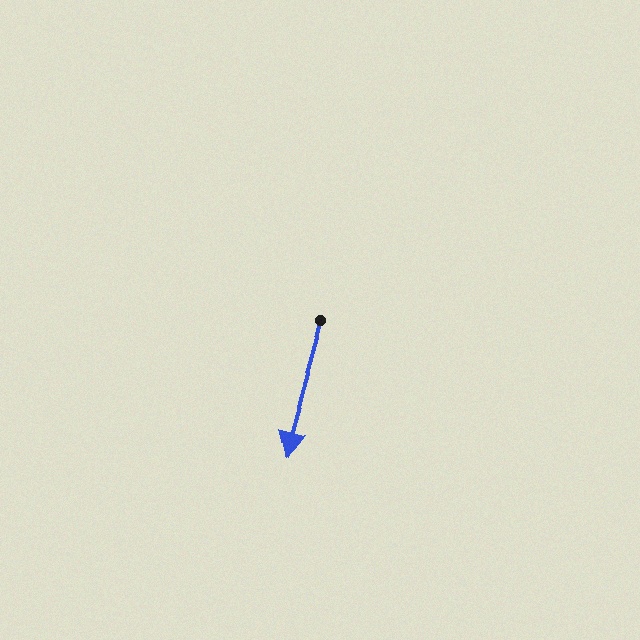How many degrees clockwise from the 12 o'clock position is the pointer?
Approximately 195 degrees.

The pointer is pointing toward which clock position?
Roughly 7 o'clock.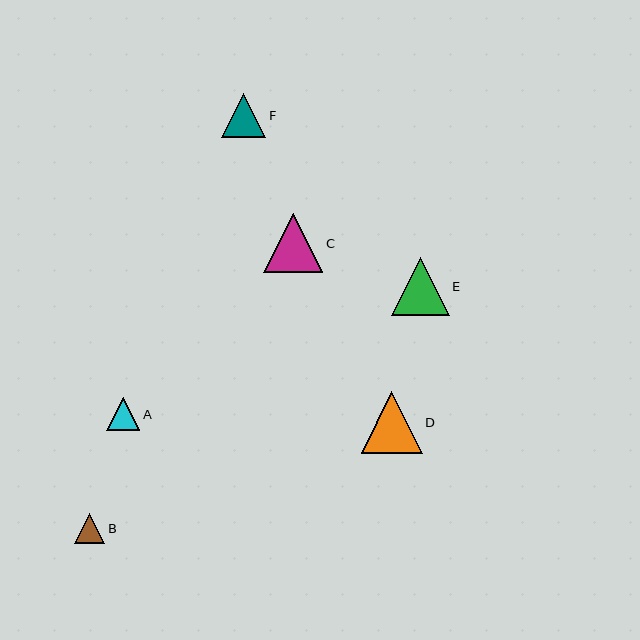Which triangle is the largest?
Triangle D is the largest with a size of approximately 61 pixels.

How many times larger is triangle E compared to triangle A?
Triangle E is approximately 1.8 times the size of triangle A.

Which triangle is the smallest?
Triangle B is the smallest with a size of approximately 30 pixels.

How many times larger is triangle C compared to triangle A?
Triangle C is approximately 1.8 times the size of triangle A.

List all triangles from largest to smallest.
From largest to smallest: D, C, E, F, A, B.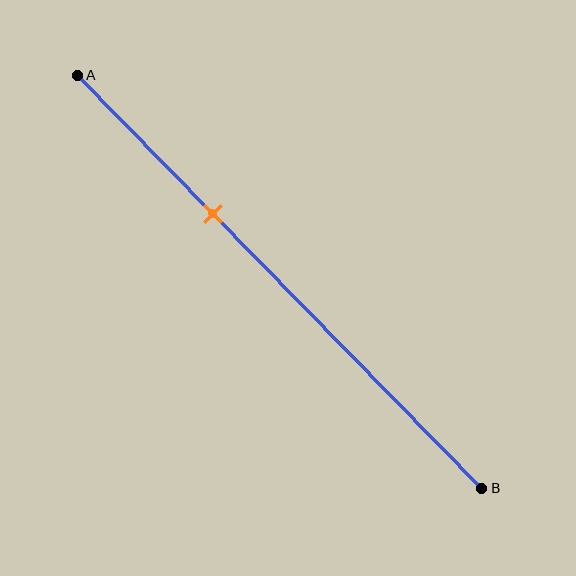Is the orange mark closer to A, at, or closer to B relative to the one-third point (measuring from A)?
The orange mark is approximately at the one-third point of segment AB.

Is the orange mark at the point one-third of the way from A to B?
Yes, the mark is approximately at the one-third point.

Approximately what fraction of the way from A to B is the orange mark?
The orange mark is approximately 35% of the way from A to B.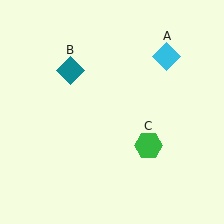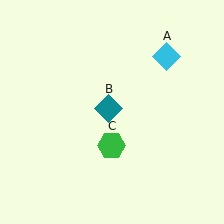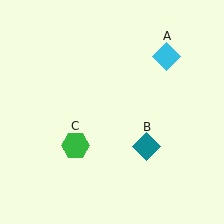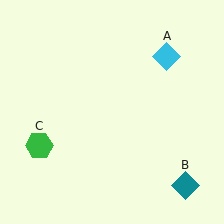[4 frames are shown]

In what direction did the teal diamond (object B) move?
The teal diamond (object B) moved down and to the right.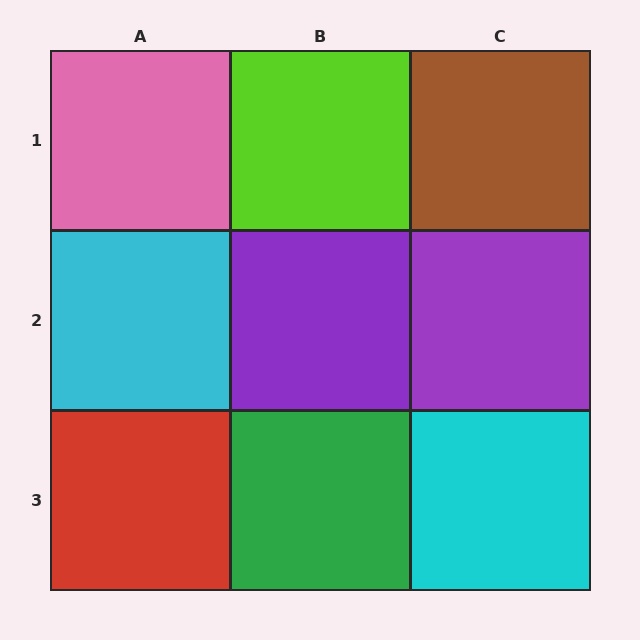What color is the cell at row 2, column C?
Purple.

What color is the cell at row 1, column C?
Brown.